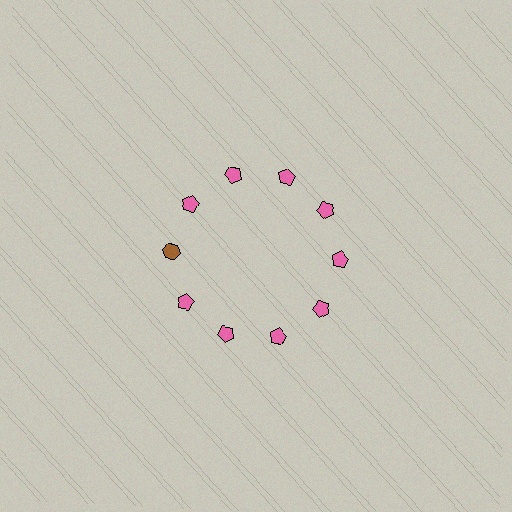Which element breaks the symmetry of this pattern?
The brown hexagon at roughly the 9 o'clock position breaks the symmetry. All other shapes are pink pentagons.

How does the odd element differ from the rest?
It differs in both color (brown instead of pink) and shape (hexagon instead of pentagon).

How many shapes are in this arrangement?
There are 10 shapes arranged in a ring pattern.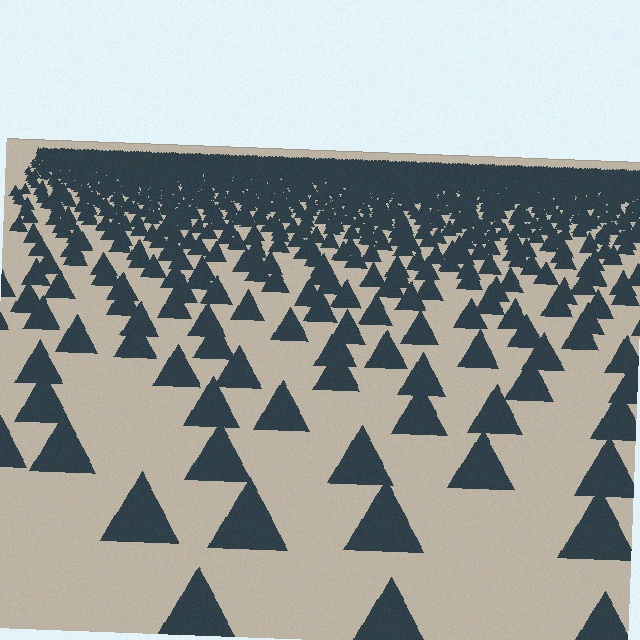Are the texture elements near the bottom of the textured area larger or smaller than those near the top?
Larger. Near the bottom, elements are closer to the viewer and appear at a bigger on-screen size.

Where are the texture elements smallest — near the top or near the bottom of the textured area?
Near the top.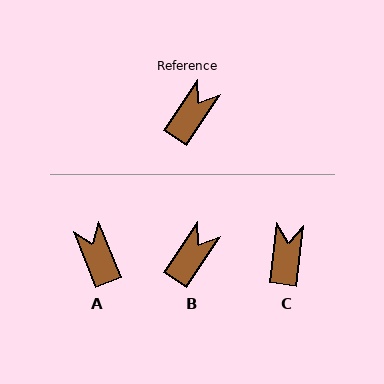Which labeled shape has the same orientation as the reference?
B.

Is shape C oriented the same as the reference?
No, it is off by about 26 degrees.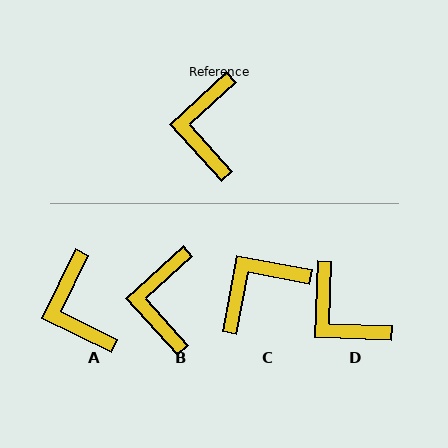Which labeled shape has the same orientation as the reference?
B.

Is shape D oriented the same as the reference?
No, it is off by about 46 degrees.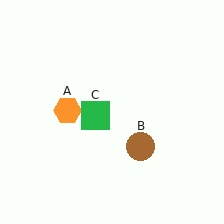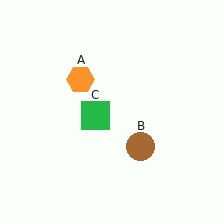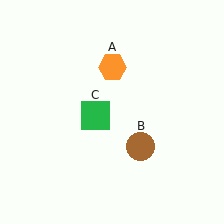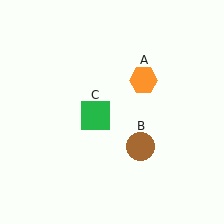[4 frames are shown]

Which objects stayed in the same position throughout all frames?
Brown circle (object B) and green square (object C) remained stationary.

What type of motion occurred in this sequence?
The orange hexagon (object A) rotated clockwise around the center of the scene.